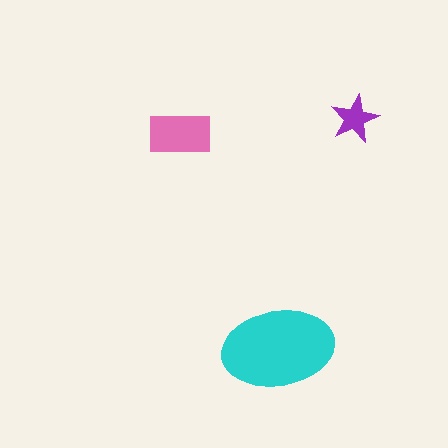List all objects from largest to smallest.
The cyan ellipse, the pink rectangle, the purple star.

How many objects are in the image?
There are 3 objects in the image.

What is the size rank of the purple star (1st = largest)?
3rd.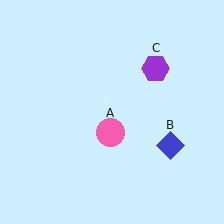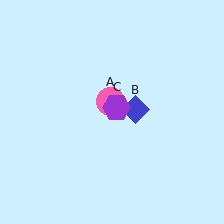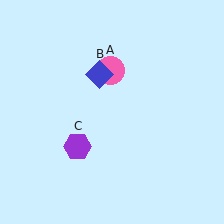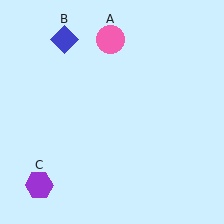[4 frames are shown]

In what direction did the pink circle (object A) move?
The pink circle (object A) moved up.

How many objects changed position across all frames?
3 objects changed position: pink circle (object A), blue diamond (object B), purple hexagon (object C).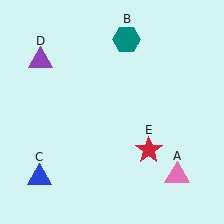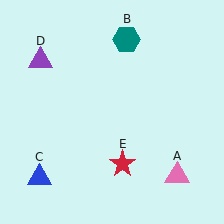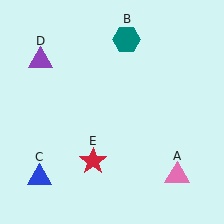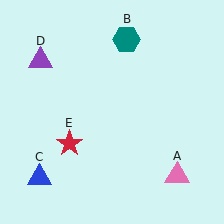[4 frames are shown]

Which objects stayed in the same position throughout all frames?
Pink triangle (object A) and teal hexagon (object B) and blue triangle (object C) and purple triangle (object D) remained stationary.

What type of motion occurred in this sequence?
The red star (object E) rotated clockwise around the center of the scene.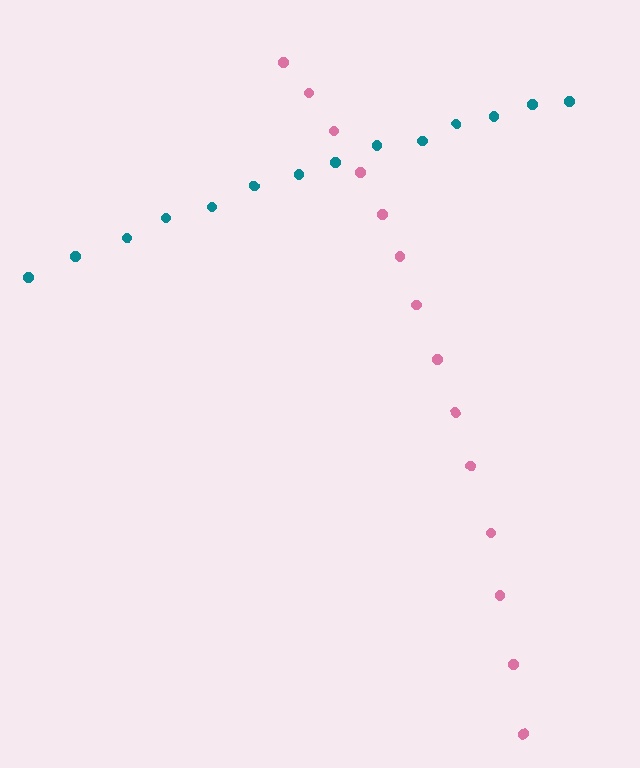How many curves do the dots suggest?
There are 2 distinct paths.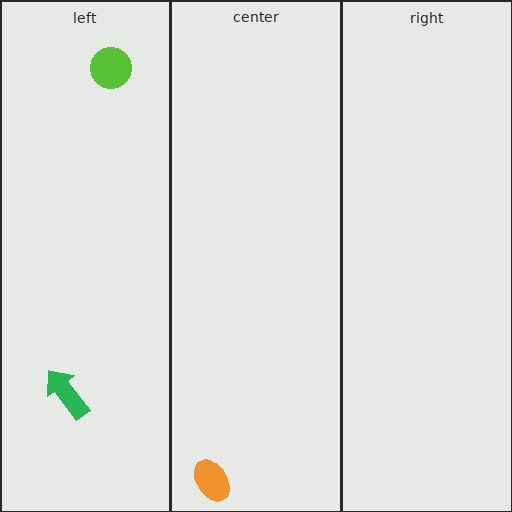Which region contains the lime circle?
The left region.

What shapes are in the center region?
The orange ellipse.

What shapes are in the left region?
The green arrow, the lime circle.